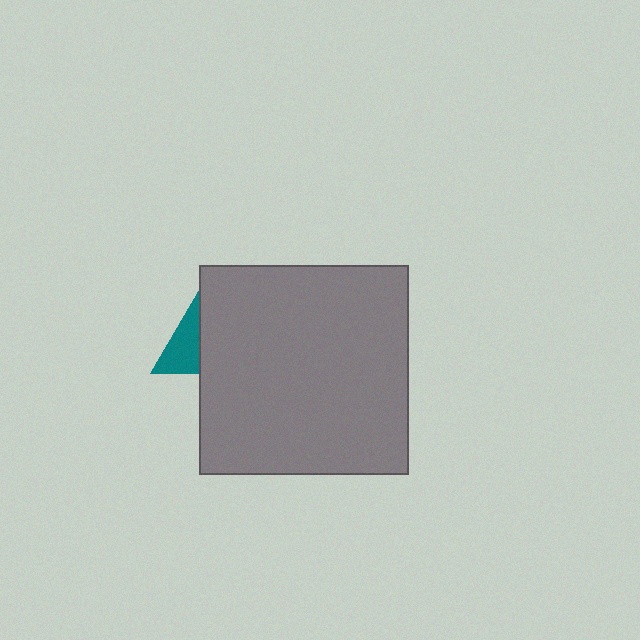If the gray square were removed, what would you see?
You would see the complete teal triangle.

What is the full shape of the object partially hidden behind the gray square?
The partially hidden object is a teal triangle.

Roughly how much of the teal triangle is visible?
A small part of it is visible (roughly 36%).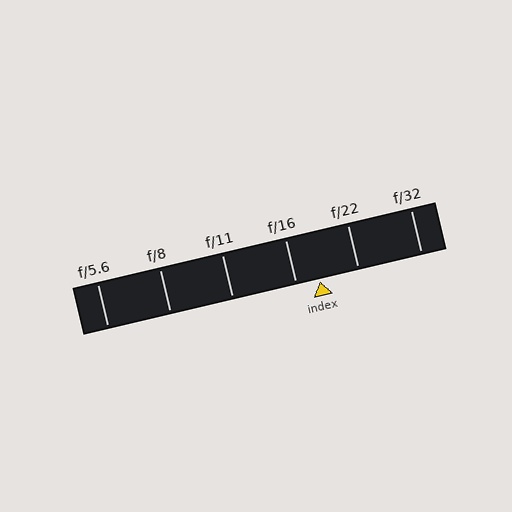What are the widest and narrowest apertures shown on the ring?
The widest aperture shown is f/5.6 and the narrowest is f/32.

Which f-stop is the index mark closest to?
The index mark is closest to f/16.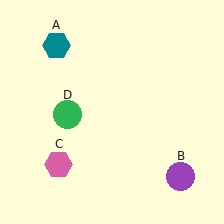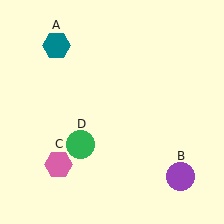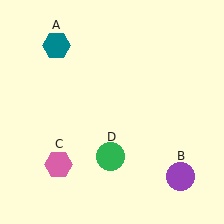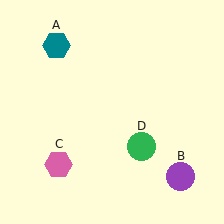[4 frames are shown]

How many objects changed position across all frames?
1 object changed position: green circle (object D).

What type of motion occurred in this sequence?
The green circle (object D) rotated counterclockwise around the center of the scene.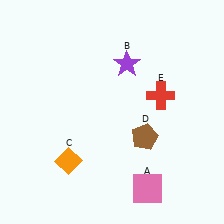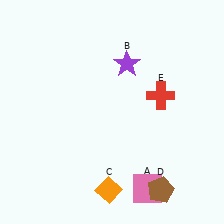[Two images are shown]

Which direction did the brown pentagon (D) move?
The brown pentagon (D) moved down.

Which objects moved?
The objects that moved are: the orange diamond (C), the brown pentagon (D).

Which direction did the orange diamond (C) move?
The orange diamond (C) moved right.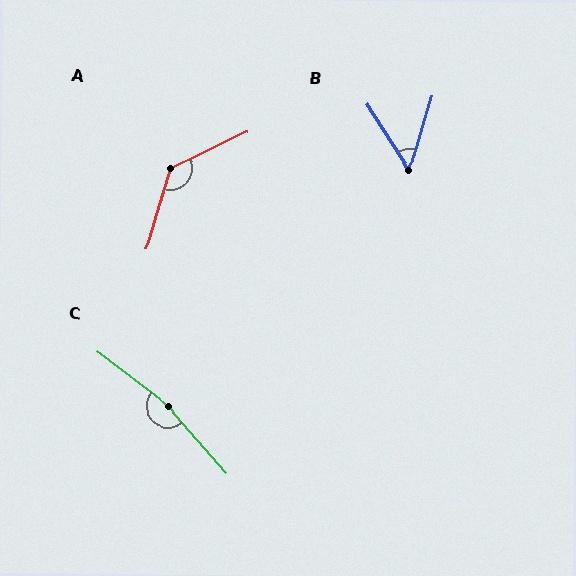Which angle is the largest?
C, at approximately 169 degrees.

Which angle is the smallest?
B, at approximately 50 degrees.